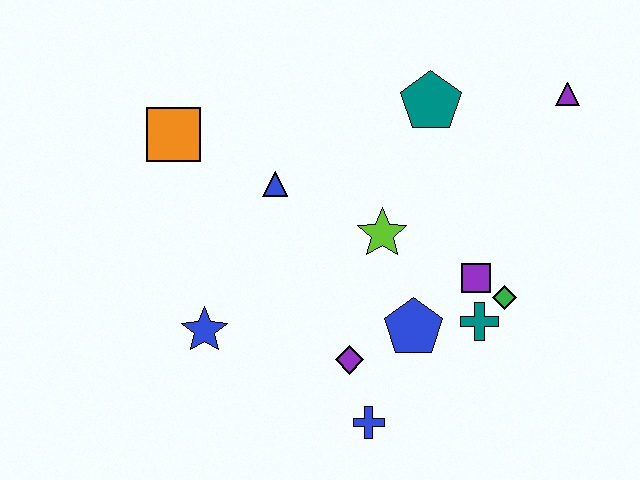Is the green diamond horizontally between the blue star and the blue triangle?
No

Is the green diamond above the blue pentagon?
Yes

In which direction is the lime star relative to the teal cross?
The lime star is to the left of the teal cross.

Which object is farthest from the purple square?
The orange square is farthest from the purple square.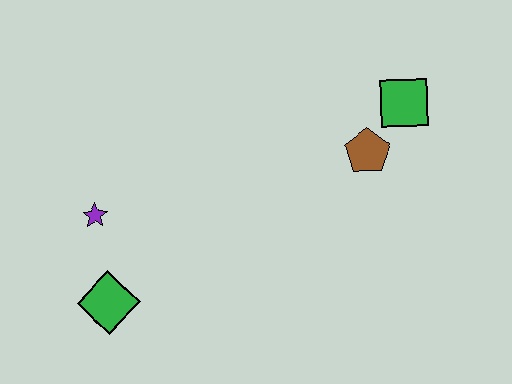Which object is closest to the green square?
The brown pentagon is closest to the green square.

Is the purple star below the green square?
Yes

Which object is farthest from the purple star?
The green square is farthest from the purple star.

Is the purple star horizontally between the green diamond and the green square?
No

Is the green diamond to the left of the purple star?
No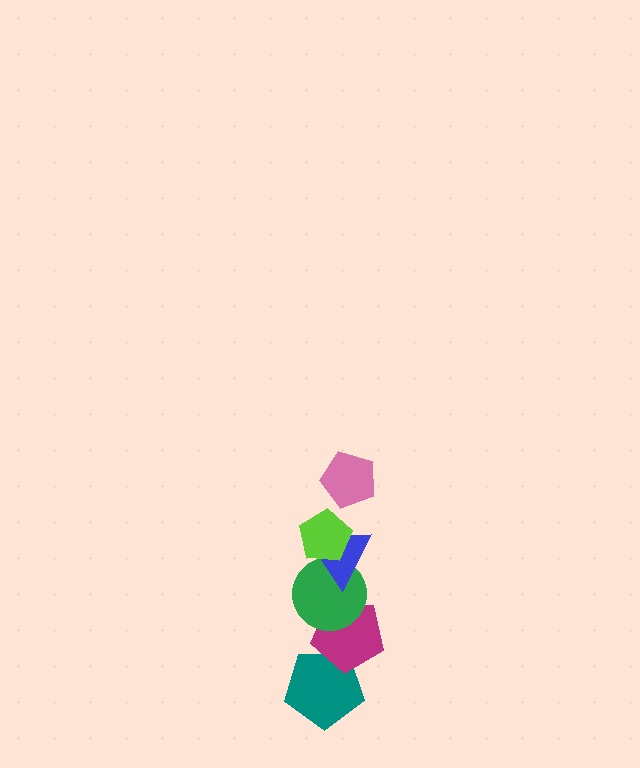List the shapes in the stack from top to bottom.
From top to bottom: the pink pentagon, the lime pentagon, the blue triangle, the green circle, the magenta pentagon, the teal pentagon.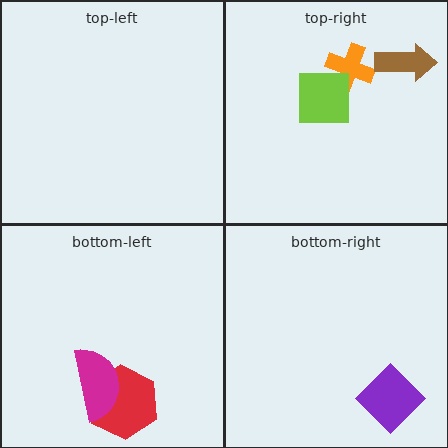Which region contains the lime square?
The top-right region.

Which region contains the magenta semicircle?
The bottom-left region.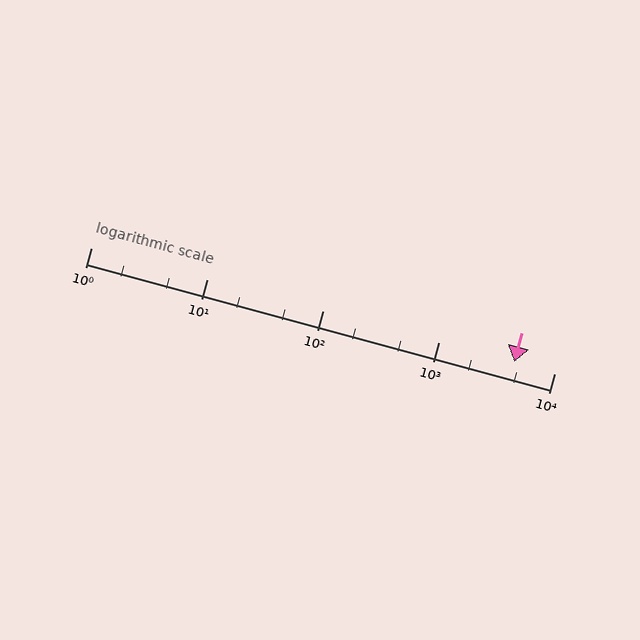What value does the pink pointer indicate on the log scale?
The pointer indicates approximately 4500.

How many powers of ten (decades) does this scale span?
The scale spans 4 decades, from 1 to 10000.